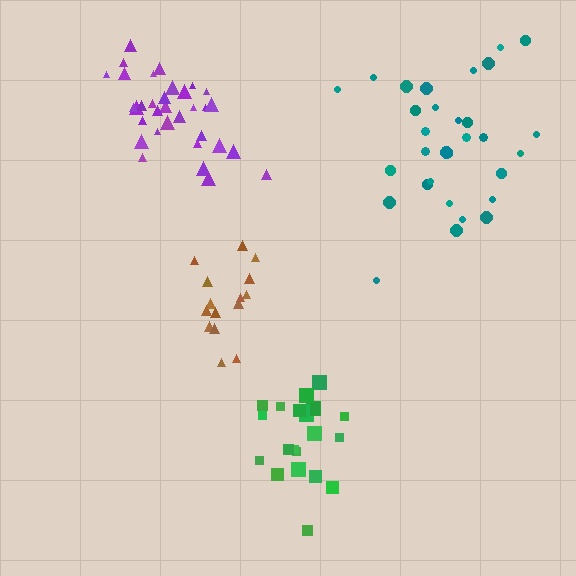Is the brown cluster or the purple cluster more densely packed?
Purple.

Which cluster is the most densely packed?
Purple.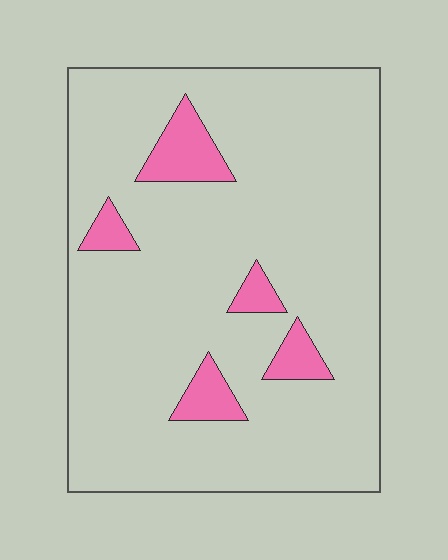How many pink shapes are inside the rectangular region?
5.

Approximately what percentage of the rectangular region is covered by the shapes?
Approximately 10%.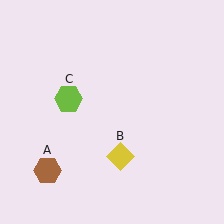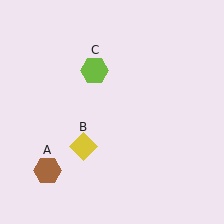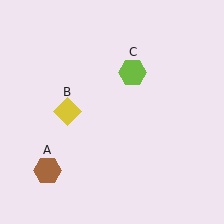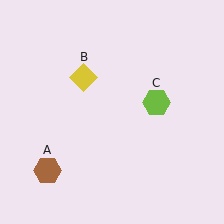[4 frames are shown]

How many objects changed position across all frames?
2 objects changed position: yellow diamond (object B), lime hexagon (object C).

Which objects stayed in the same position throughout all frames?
Brown hexagon (object A) remained stationary.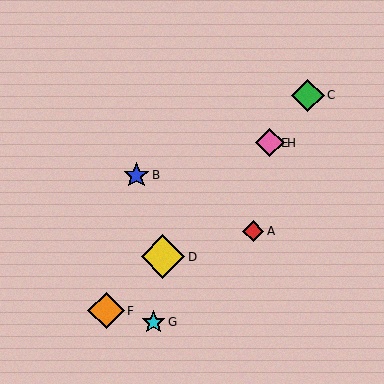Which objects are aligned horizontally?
Objects E, H are aligned horizontally.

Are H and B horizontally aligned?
No, H is at y≈143 and B is at y≈175.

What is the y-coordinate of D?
Object D is at y≈257.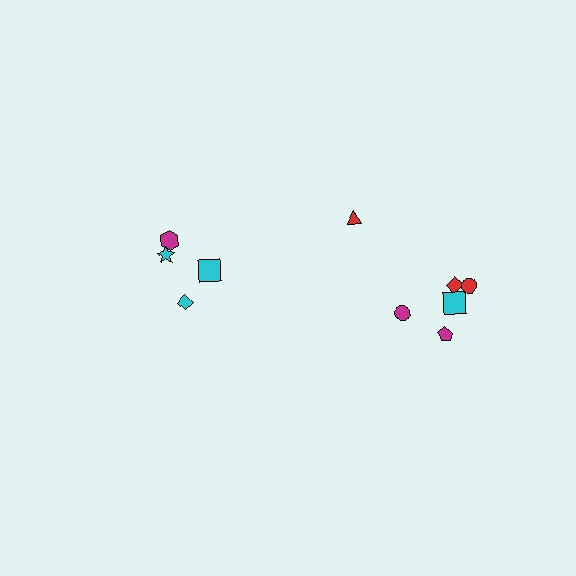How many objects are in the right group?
There are 6 objects.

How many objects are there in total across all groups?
There are 10 objects.